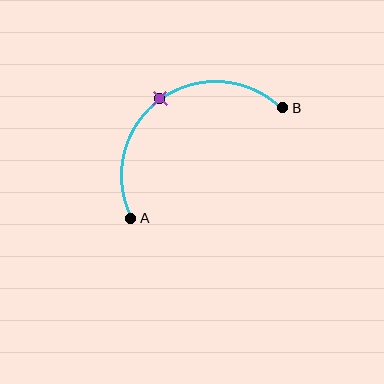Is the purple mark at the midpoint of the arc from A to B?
Yes. The purple mark lies on the arc at equal arc-length from both A and B — it is the arc midpoint.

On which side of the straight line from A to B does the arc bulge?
The arc bulges above and to the left of the straight line connecting A and B.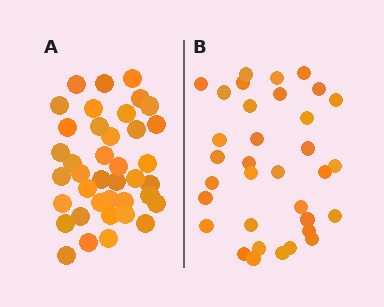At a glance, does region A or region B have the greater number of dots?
Region A (the left region) has more dots.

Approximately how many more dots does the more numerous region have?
Region A has about 5 more dots than region B.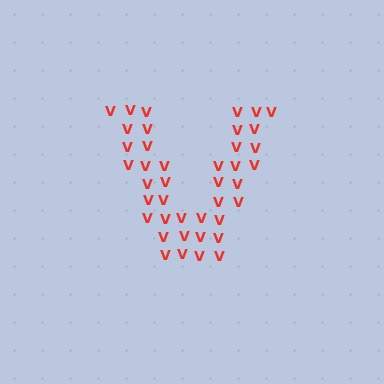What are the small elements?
The small elements are letter V's.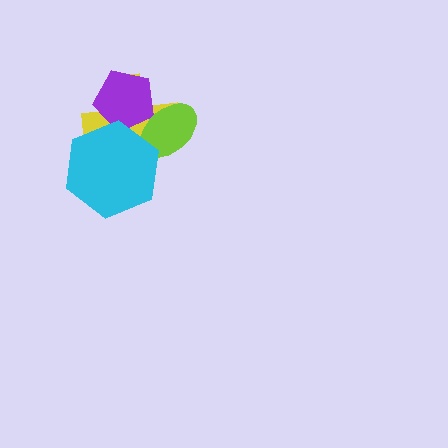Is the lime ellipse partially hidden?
Yes, it is partially covered by another shape.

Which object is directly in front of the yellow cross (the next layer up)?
The purple pentagon is directly in front of the yellow cross.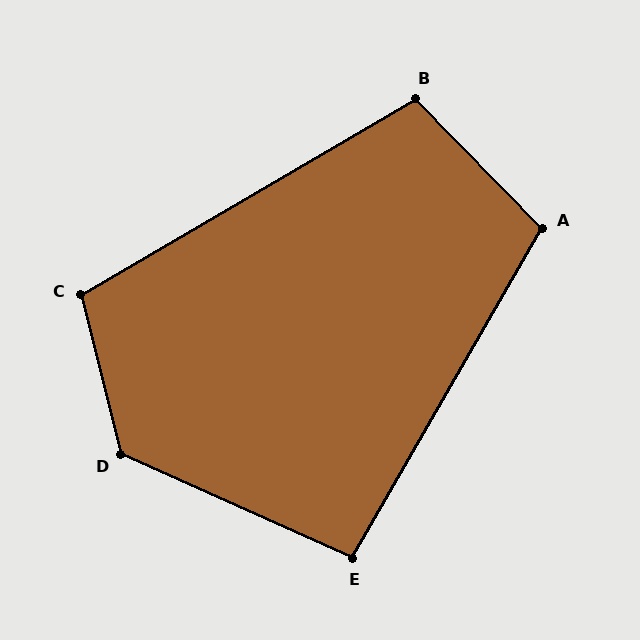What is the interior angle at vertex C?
Approximately 106 degrees (obtuse).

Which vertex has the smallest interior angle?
E, at approximately 96 degrees.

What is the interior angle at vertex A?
Approximately 105 degrees (obtuse).